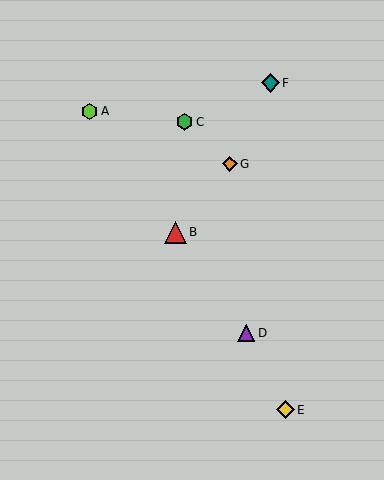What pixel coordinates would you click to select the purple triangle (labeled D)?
Click at (246, 333) to select the purple triangle D.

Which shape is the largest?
The red triangle (labeled B) is the largest.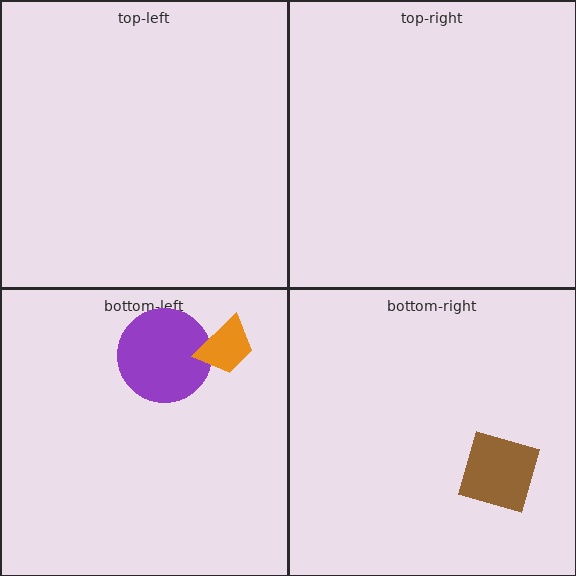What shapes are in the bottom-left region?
The purple circle, the orange trapezoid.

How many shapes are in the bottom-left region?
2.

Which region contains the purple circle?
The bottom-left region.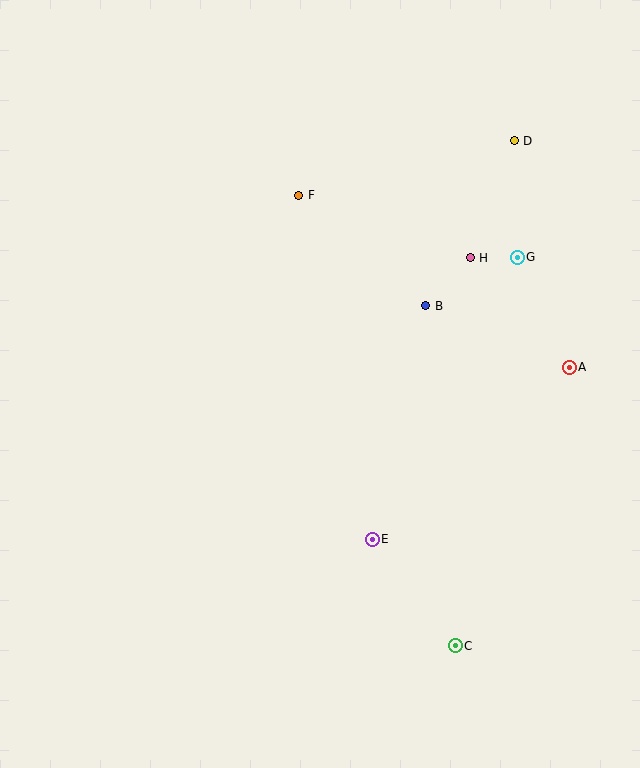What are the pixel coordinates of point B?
Point B is at (426, 306).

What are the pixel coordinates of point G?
Point G is at (517, 257).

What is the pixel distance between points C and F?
The distance between C and F is 477 pixels.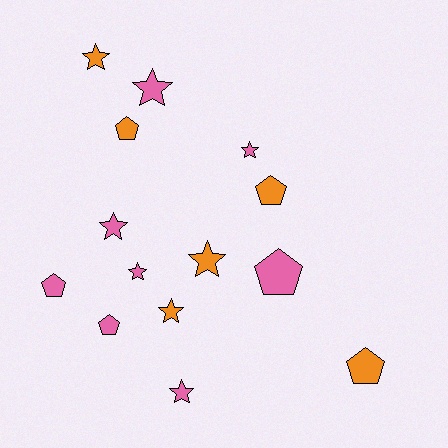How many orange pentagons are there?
There are 3 orange pentagons.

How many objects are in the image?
There are 14 objects.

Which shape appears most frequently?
Star, with 8 objects.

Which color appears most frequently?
Pink, with 8 objects.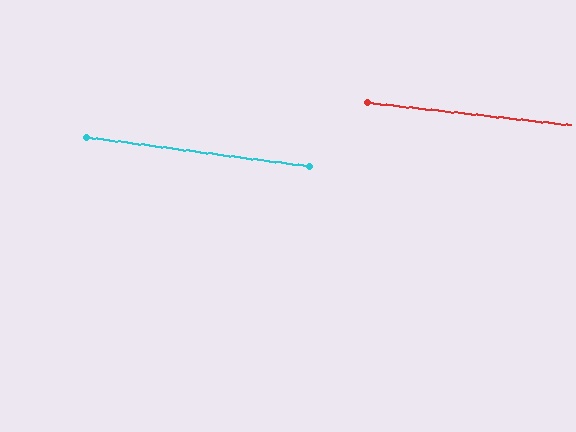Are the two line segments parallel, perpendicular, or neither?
Parallel — their directions differ by only 1.1°.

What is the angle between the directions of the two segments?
Approximately 1 degree.